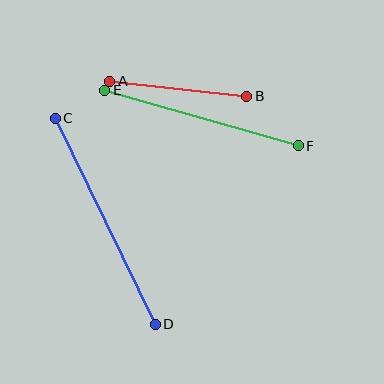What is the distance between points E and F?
The distance is approximately 201 pixels.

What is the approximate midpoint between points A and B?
The midpoint is at approximately (178, 89) pixels.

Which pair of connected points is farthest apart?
Points C and D are farthest apart.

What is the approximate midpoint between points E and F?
The midpoint is at approximately (201, 118) pixels.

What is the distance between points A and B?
The distance is approximately 138 pixels.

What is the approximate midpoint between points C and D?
The midpoint is at approximately (105, 221) pixels.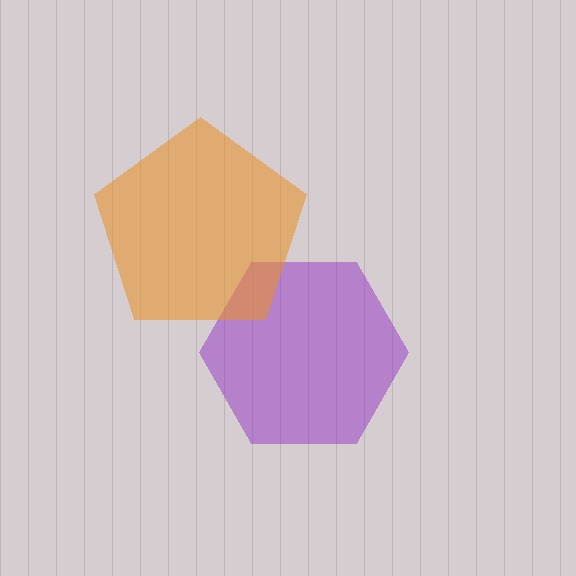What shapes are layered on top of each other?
The layered shapes are: a purple hexagon, an orange pentagon.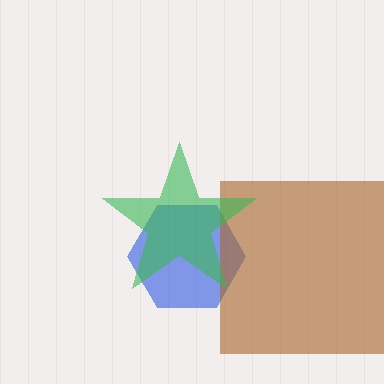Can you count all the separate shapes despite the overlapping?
Yes, there are 3 separate shapes.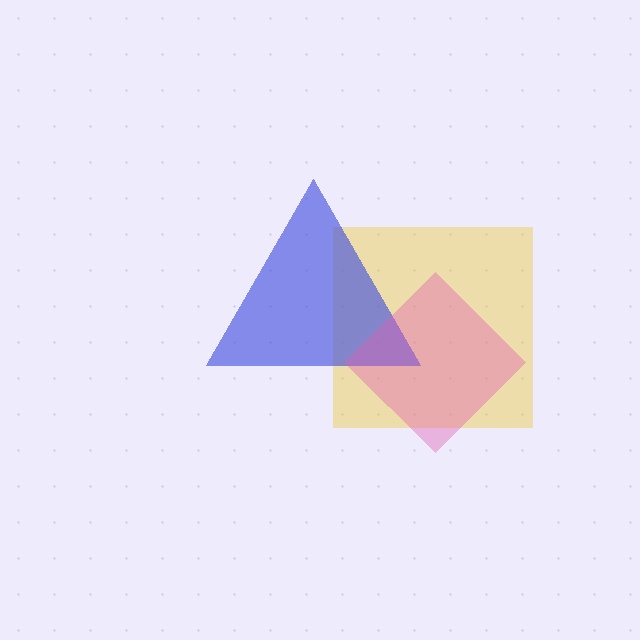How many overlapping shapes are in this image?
There are 3 overlapping shapes in the image.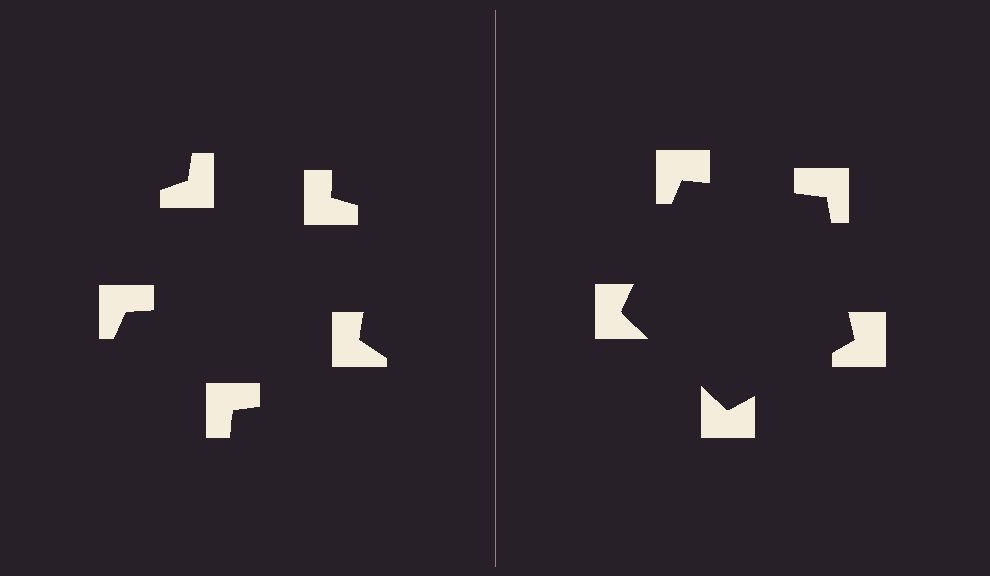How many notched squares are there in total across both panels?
10 — 5 on each side.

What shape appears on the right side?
An illusory pentagon.